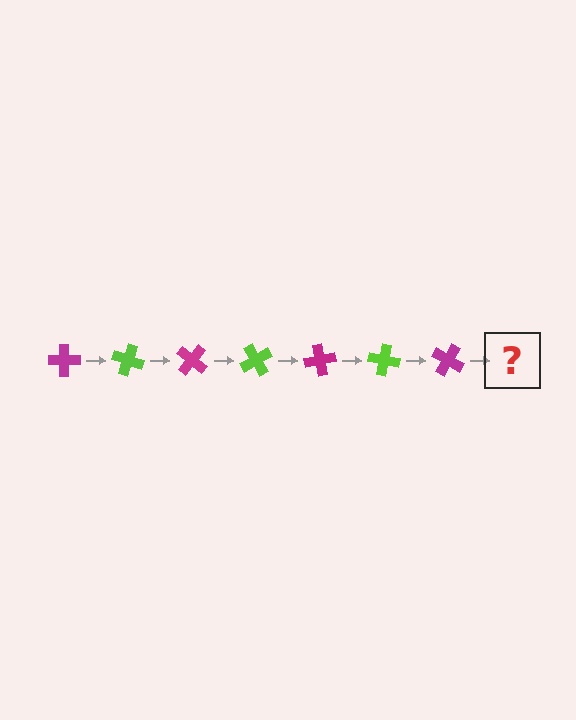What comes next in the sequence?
The next element should be a lime cross, rotated 140 degrees from the start.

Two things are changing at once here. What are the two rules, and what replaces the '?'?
The two rules are that it rotates 20 degrees each step and the color cycles through magenta and lime. The '?' should be a lime cross, rotated 140 degrees from the start.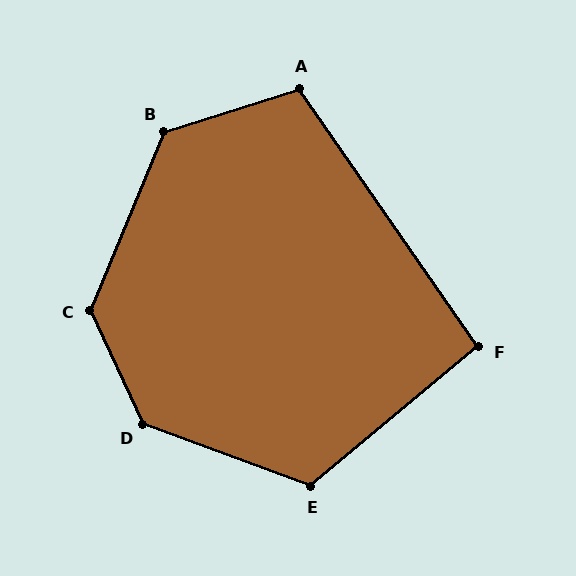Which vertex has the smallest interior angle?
F, at approximately 95 degrees.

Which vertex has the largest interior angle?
D, at approximately 135 degrees.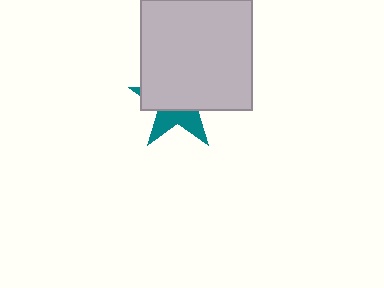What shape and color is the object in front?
The object in front is a light gray square.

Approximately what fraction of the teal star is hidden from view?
Roughly 64% of the teal star is hidden behind the light gray square.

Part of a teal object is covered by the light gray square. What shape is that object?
It is a star.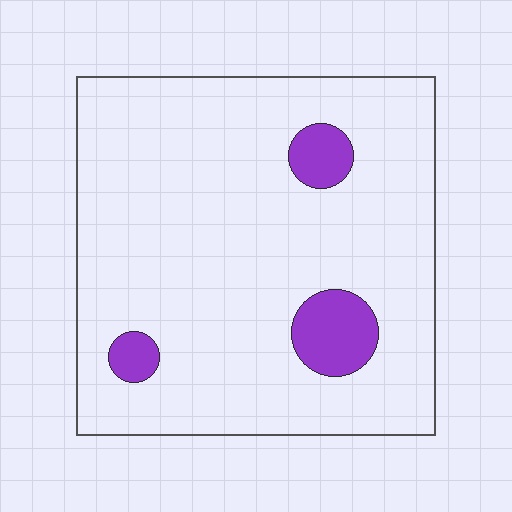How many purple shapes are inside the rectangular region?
3.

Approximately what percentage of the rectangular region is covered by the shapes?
Approximately 10%.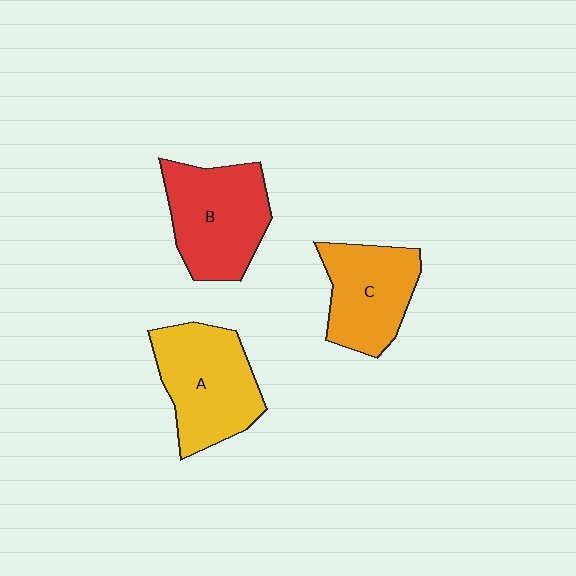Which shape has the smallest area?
Shape C (orange).